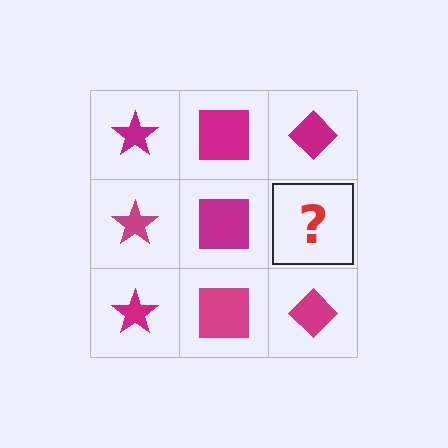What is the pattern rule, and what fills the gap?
The rule is that each column has a consistent shape. The gap should be filled with a magenta diamond.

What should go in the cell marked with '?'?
The missing cell should contain a magenta diamond.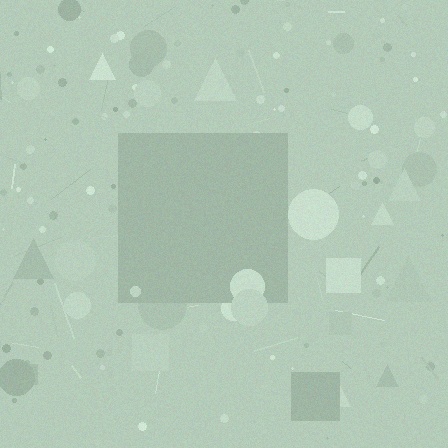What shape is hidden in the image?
A square is hidden in the image.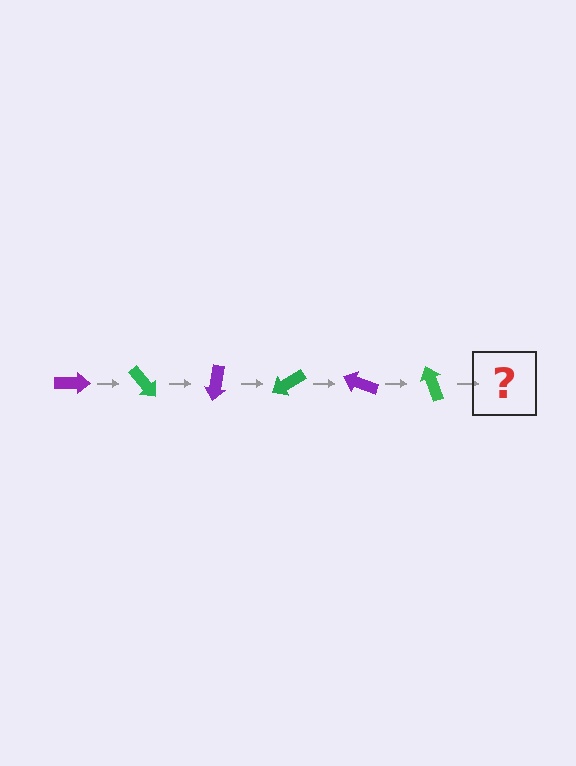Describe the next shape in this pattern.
It should be a purple arrow, rotated 300 degrees from the start.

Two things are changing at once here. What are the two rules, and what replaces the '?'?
The two rules are that it rotates 50 degrees each step and the color cycles through purple and green. The '?' should be a purple arrow, rotated 300 degrees from the start.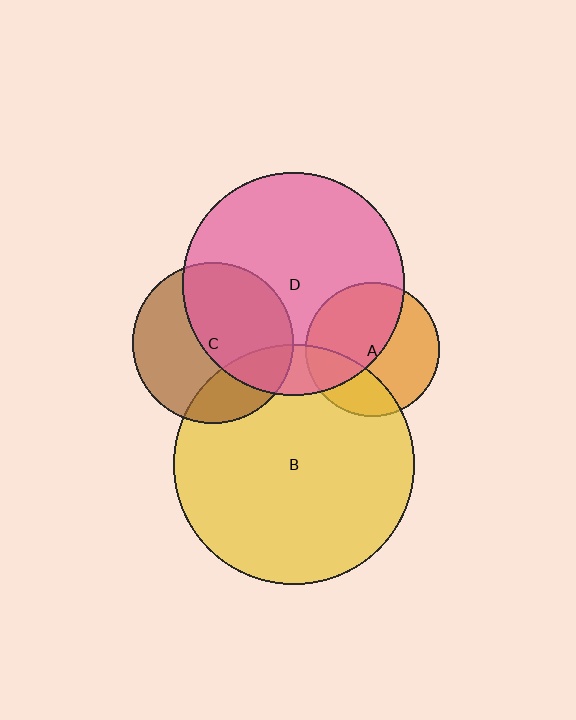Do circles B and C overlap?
Yes.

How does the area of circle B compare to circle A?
Approximately 3.2 times.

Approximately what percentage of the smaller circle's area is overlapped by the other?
Approximately 25%.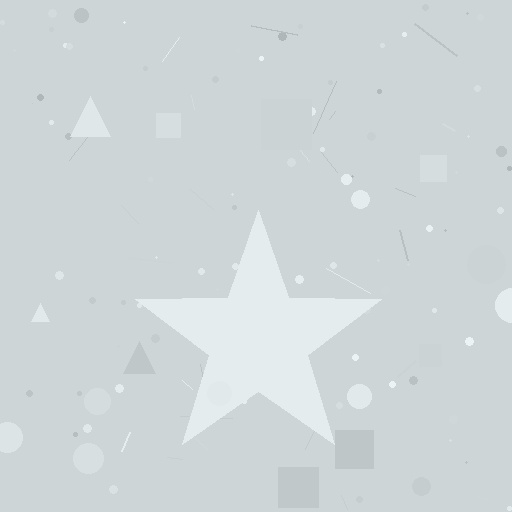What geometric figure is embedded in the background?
A star is embedded in the background.